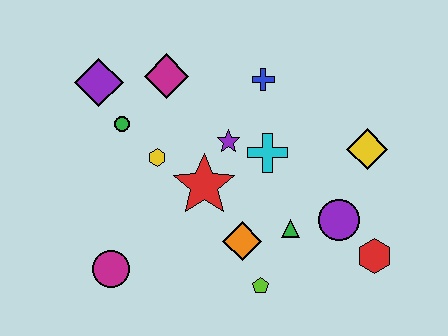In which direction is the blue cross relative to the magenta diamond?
The blue cross is to the right of the magenta diamond.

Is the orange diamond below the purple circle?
Yes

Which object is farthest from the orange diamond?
The purple diamond is farthest from the orange diamond.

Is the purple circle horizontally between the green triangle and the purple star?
No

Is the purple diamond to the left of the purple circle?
Yes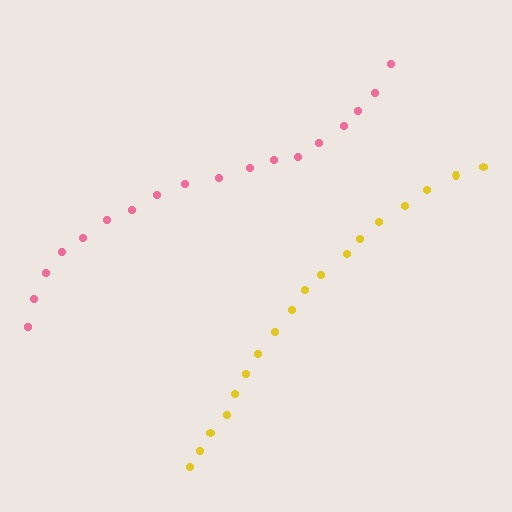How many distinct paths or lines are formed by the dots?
There are 2 distinct paths.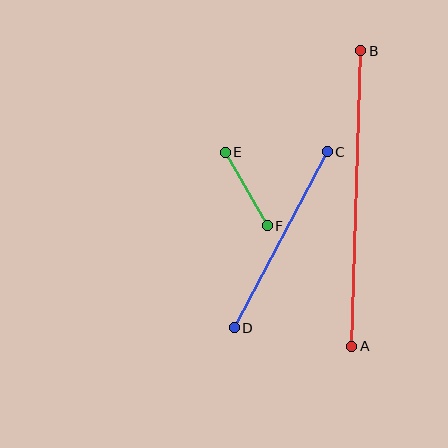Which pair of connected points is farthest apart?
Points A and B are farthest apart.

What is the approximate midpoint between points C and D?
The midpoint is at approximately (281, 240) pixels.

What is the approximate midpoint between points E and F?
The midpoint is at approximately (246, 189) pixels.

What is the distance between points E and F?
The distance is approximately 85 pixels.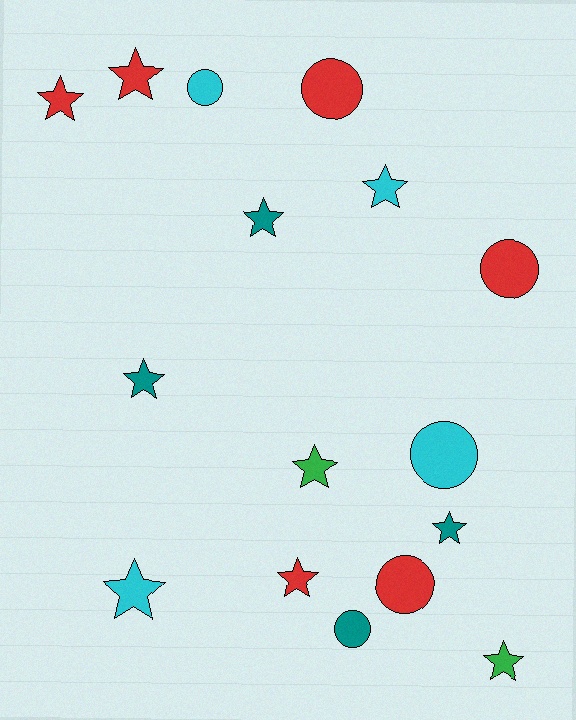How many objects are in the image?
There are 16 objects.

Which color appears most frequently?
Red, with 6 objects.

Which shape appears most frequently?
Star, with 10 objects.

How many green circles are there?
There are no green circles.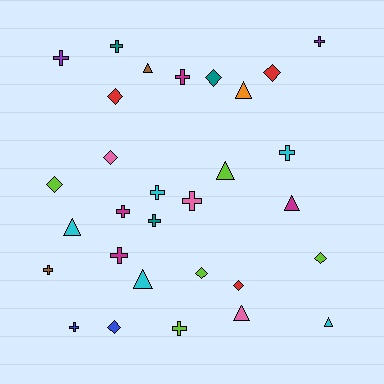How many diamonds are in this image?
There are 9 diamonds.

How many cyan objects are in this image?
There are 5 cyan objects.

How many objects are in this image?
There are 30 objects.